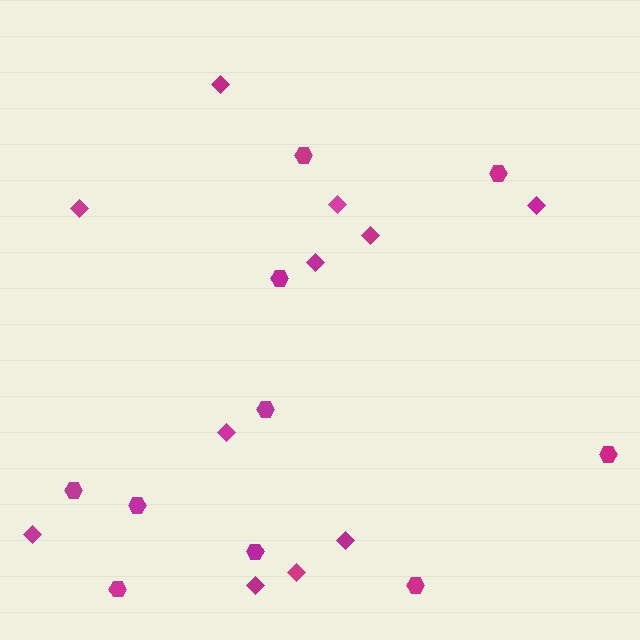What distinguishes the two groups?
There are 2 groups: one group of diamonds (11) and one group of hexagons (10).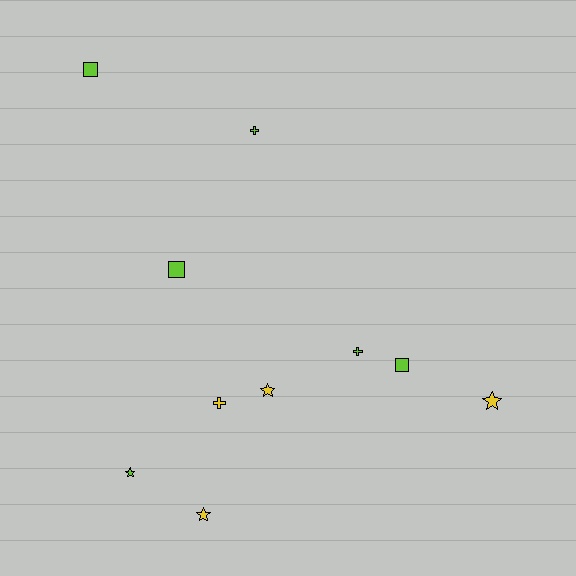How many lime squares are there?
There are 3 lime squares.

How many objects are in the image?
There are 10 objects.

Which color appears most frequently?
Lime, with 6 objects.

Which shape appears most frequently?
Star, with 4 objects.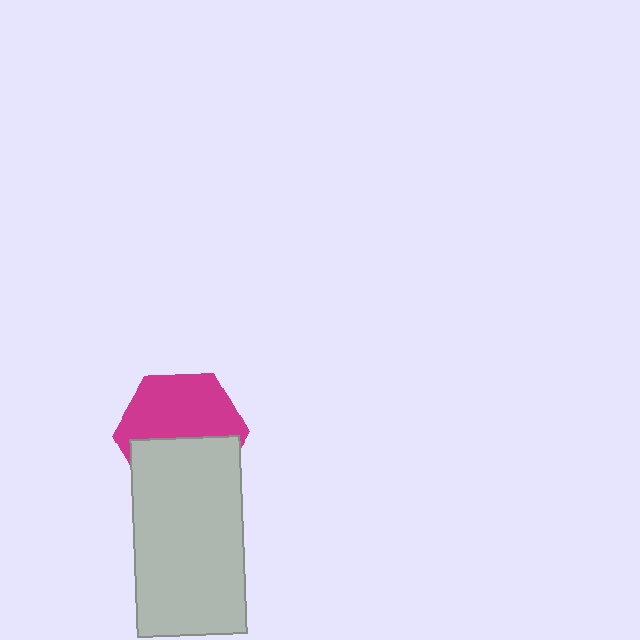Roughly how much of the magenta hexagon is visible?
About half of it is visible (roughly 55%).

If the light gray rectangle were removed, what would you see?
You would see the complete magenta hexagon.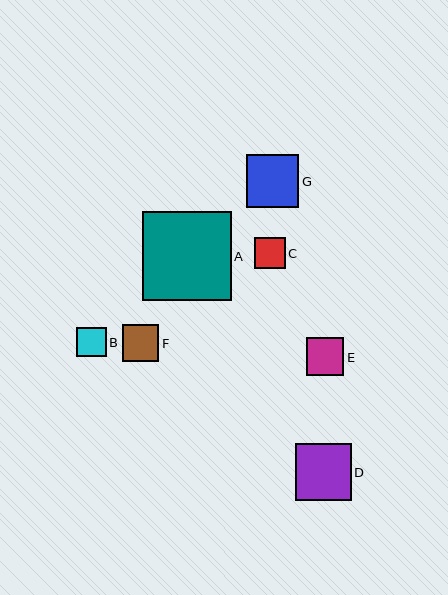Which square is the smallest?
Square B is the smallest with a size of approximately 29 pixels.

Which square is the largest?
Square A is the largest with a size of approximately 88 pixels.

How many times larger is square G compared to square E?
Square G is approximately 1.4 times the size of square E.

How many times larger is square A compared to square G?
Square A is approximately 1.7 times the size of square G.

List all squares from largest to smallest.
From largest to smallest: A, D, G, E, F, C, B.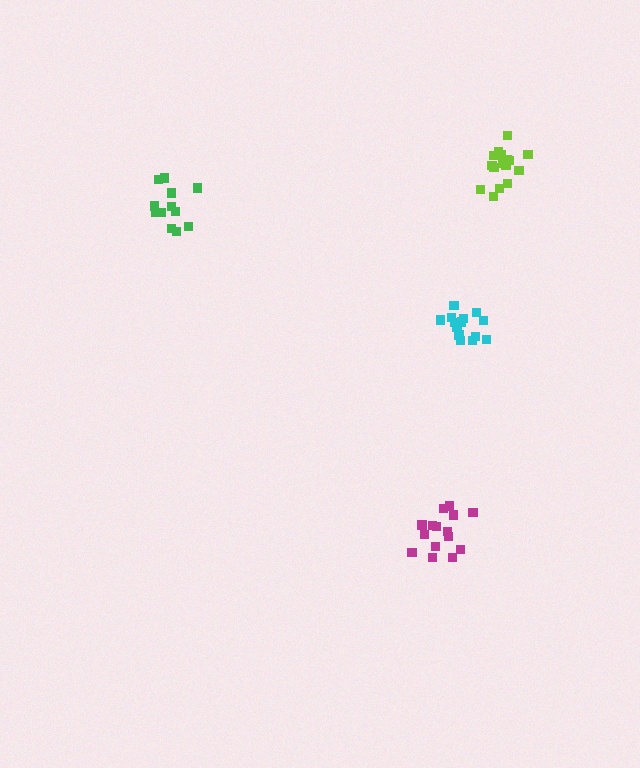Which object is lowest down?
The magenta cluster is bottommost.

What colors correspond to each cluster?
The clusters are colored: green, cyan, magenta, lime.